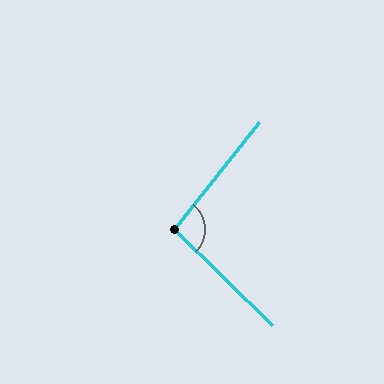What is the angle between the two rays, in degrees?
Approximately 96 degrees.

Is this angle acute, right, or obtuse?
It is obtuse.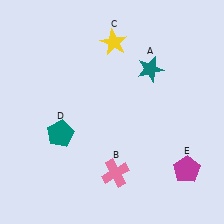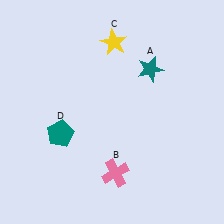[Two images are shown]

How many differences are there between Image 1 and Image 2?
There is 1 difference between the two images.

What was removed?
The magenta pentagon (E) was removed in Image 2.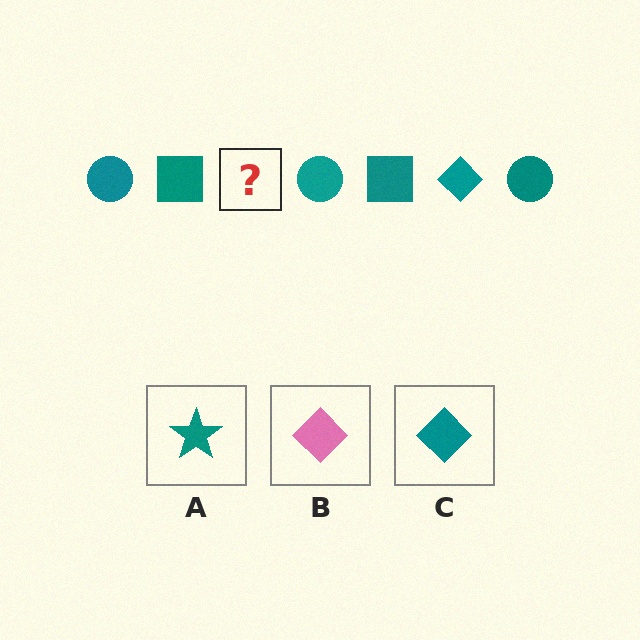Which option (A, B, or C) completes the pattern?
C.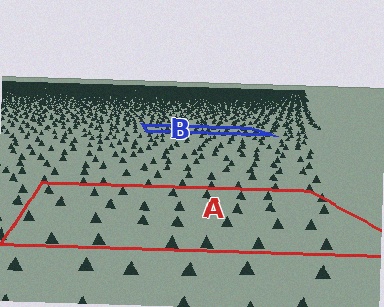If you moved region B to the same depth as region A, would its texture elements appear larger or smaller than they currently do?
They would appear larger. At a closer depth, the same texture elements are projected at a bigger on-screen size.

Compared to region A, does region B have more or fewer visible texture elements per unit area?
Region B has more texture elements per unit area — they are packed more densely because it is farther away.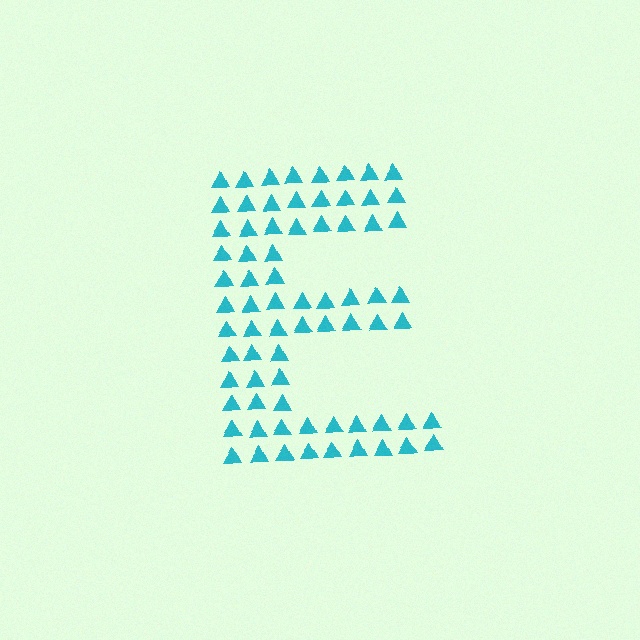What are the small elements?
The small elements are triangles.